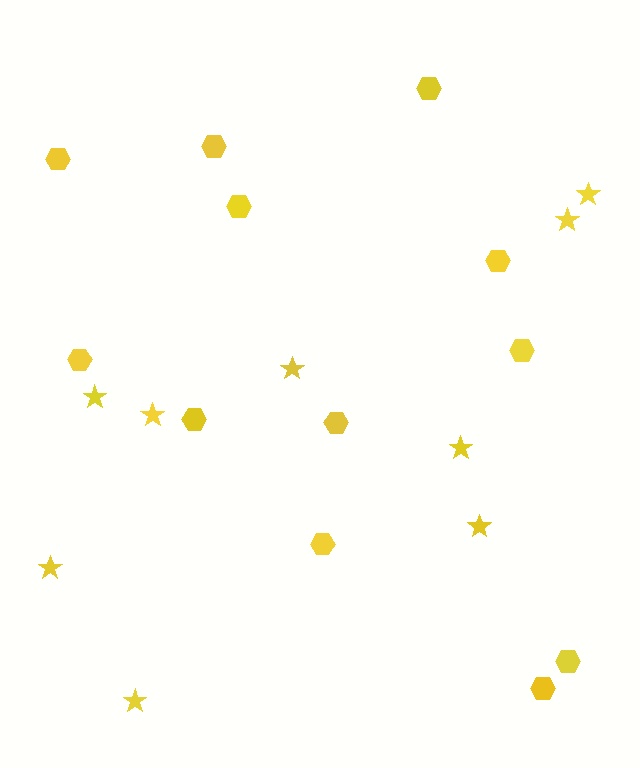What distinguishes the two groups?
There are 2 groups: one group of hexagons (12) and one group of stars (9).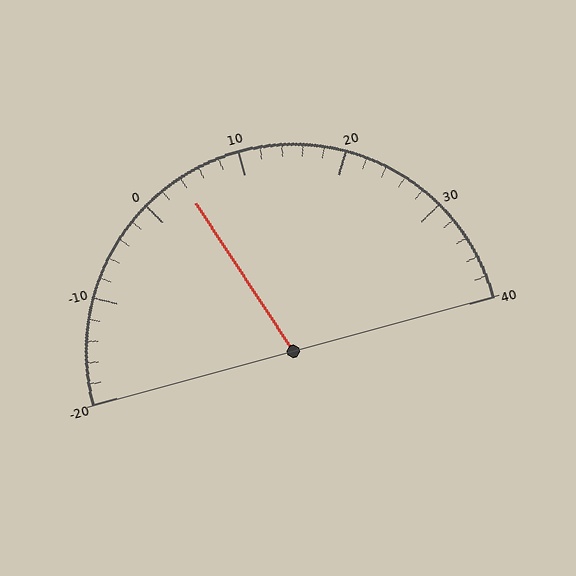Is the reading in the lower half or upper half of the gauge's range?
The reading is in the lower half of the range (-20 to 40).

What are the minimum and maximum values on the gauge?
The gauge ranges from -20 to 40.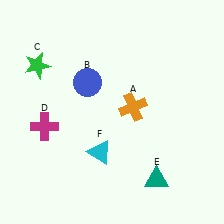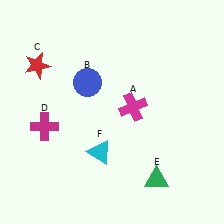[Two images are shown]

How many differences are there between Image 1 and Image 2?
There are 3 differences between the two images.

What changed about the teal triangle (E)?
In Image 1, E is teal. In Image 2, it changed to green.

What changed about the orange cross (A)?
In Image 1, A is orange. In Image 2, it changed to magenta.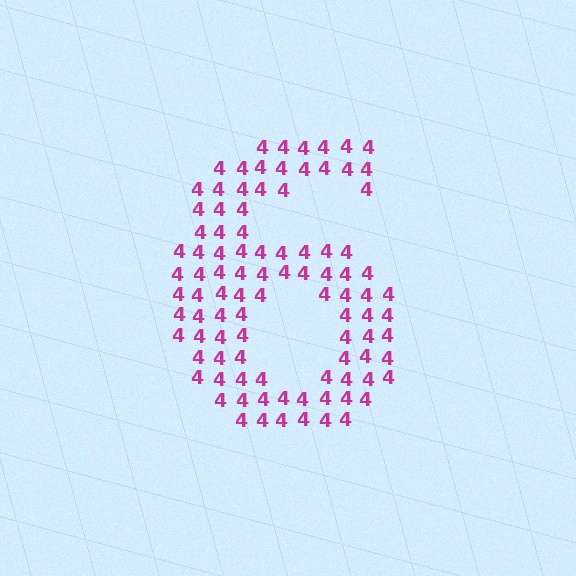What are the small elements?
The small elements are digit 4's.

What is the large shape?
The large shape is the digit 6.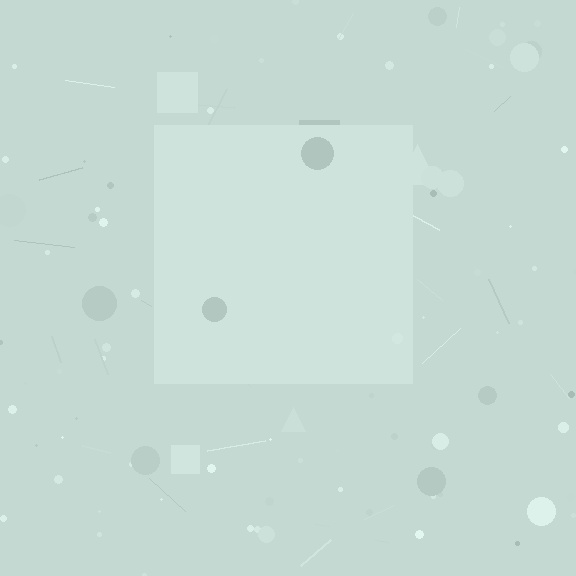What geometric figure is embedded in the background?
A square is embedded in the background.